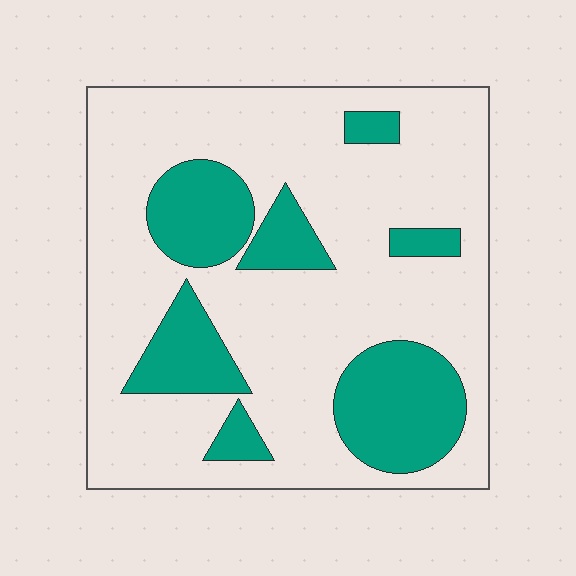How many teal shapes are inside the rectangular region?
7.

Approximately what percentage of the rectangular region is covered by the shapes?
Approximately 25%.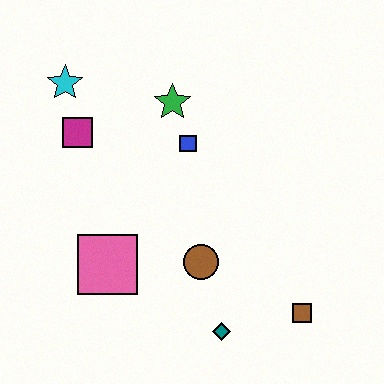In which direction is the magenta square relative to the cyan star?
The magenta square is below the cyan star.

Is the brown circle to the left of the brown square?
Yes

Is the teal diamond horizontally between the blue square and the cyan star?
No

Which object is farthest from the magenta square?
The brown square is farthest from the magenta square.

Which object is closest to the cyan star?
The magenta square is closest to the cyan star.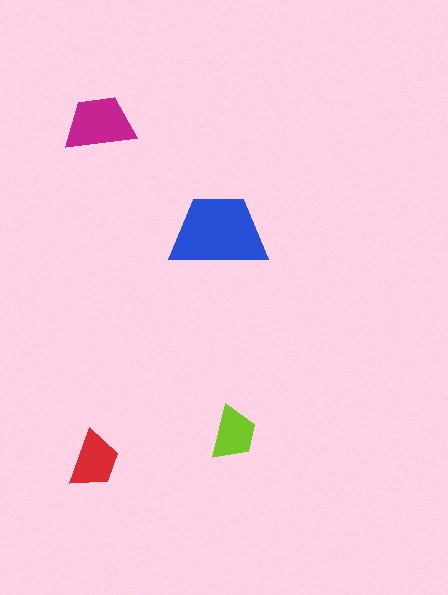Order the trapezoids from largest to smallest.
the blue one, the magenta one, the red one, the lime one.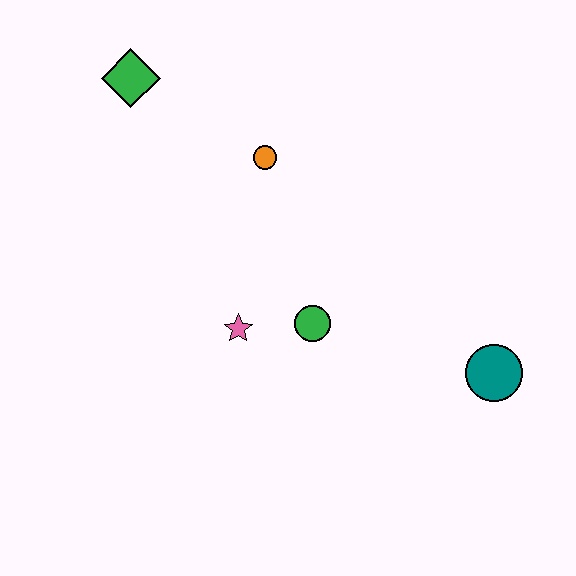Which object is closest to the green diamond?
The orange circle is closest to the green diamond.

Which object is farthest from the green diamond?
The teal circle is farthest from the green diamond.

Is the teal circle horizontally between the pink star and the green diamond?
No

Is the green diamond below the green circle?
No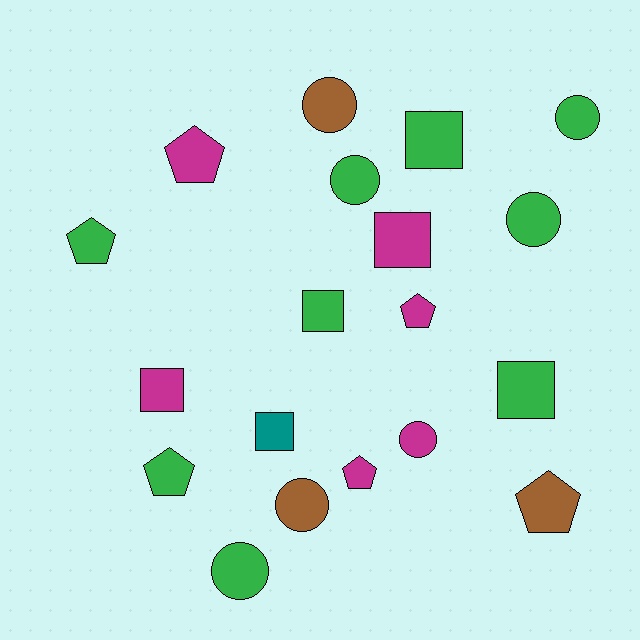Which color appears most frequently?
Green, with 9 objects.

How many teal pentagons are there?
There are no teal pentagons.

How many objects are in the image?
There are 19 objects.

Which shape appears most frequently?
Circle, with 7 objects.